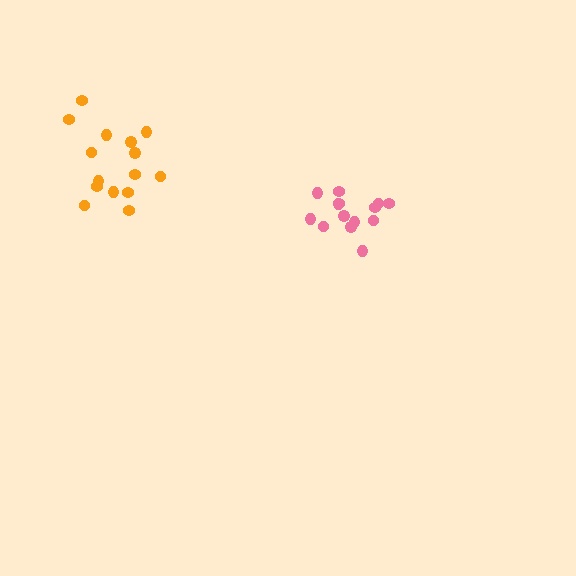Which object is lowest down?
The pink cluster is bottommost.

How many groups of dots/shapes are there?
There are 2 groups.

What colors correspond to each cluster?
The clusters are colored: pink, orange.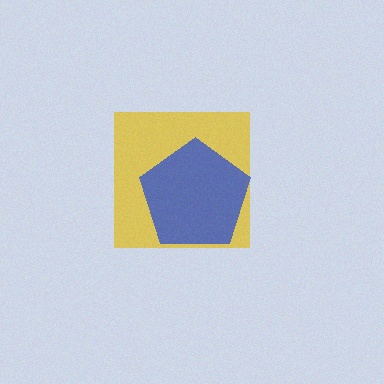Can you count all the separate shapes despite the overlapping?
Yes, there are 2 separate shapes.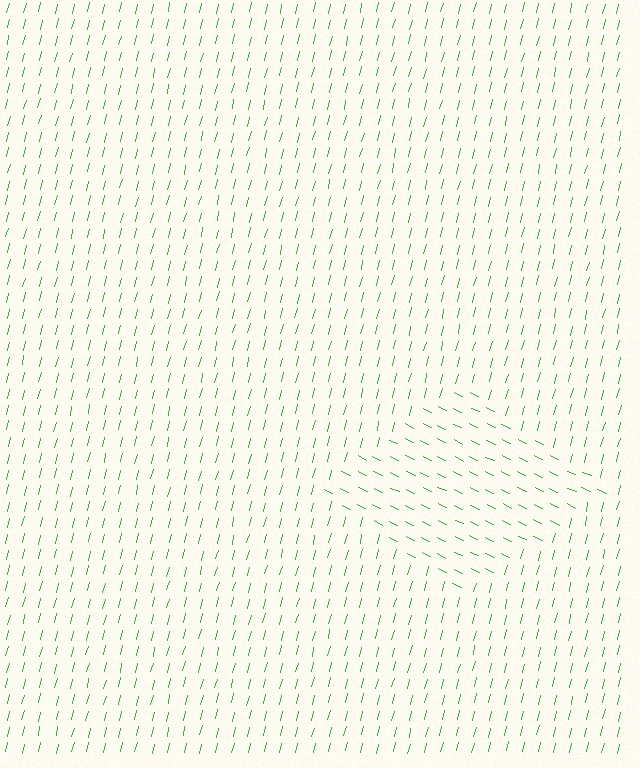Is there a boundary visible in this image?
Yes, there is a texture boundary formed by a change in line orientation.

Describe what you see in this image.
The image is filled with small green line segments. A diamond region in the image has lines oriented differently from the surrounding lines, creating a visible texture boundary.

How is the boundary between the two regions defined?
The boundary is defined purely by a change in line orientation (approximately 78 degrees difference). All lines are the same color and thickness.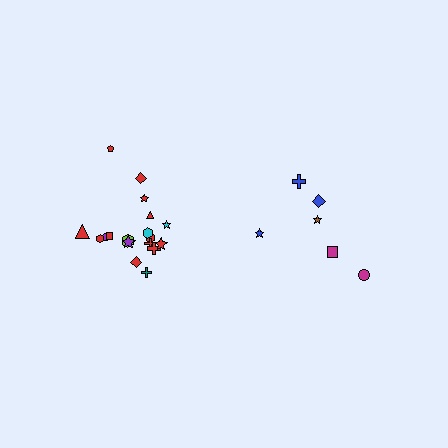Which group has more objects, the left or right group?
The left group.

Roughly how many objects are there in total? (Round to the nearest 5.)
Roughly 25 objects in total.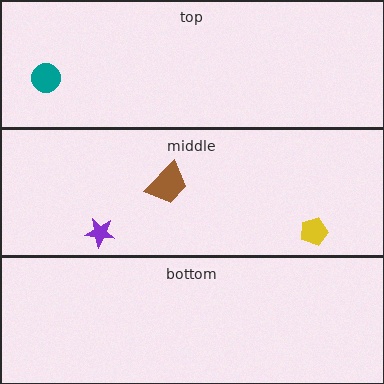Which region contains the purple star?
The middle region.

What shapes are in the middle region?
The purple star, the brown trapezoid, the yellow pentagon.